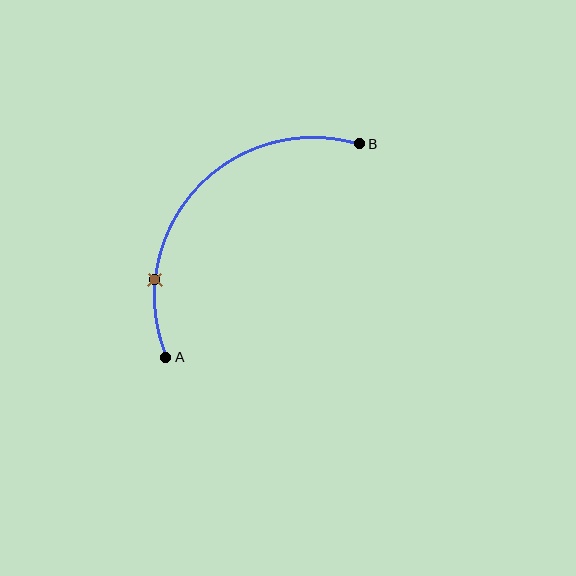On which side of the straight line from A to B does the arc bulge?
The arc bulges above and to the left of the straight line connecting A and B.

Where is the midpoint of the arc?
The arc midpoint is the point on the curve farthest from the straight line joining A and B. It sits above and to the left of that line.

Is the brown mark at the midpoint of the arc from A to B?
No. The brown mark lies on the arc but is closer to endpoint A. The arc midpoint would be at the point on the curve equidistant along the arc from both A and B.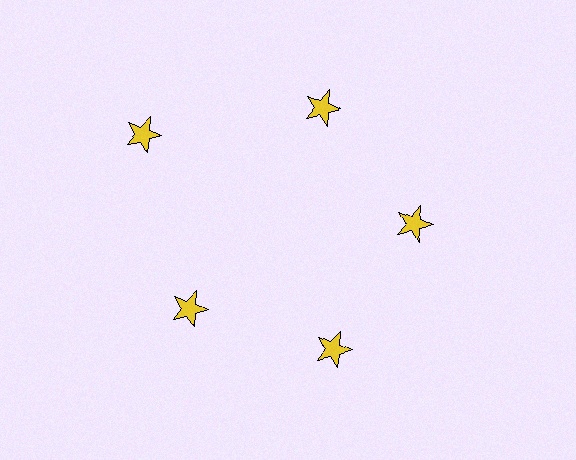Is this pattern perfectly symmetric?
No. The 5 yellow stars are arranged in a ring, but one element near the 10 o'clock position is pushed outward from the center, breaking the 5-fold rotational symmetry.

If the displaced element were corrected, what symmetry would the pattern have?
It would have 5-fold rotational symmetry — the pattern would map onto itself every 72 degrees.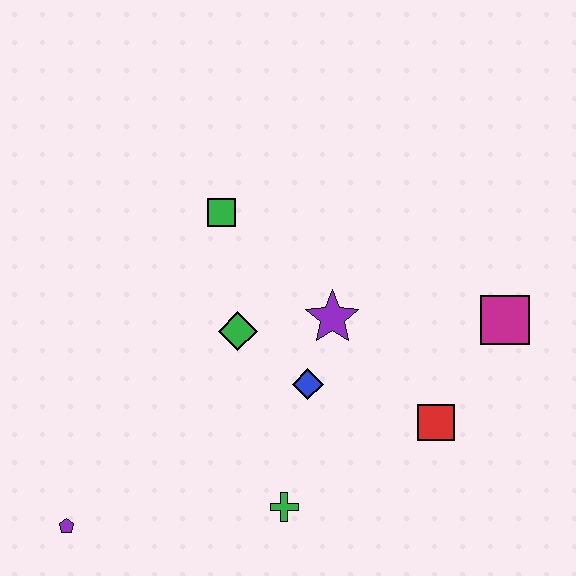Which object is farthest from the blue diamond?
The purple pentagon is farthest from the blue diamond.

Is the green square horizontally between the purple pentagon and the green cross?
Yes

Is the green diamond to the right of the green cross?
No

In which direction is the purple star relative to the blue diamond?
The purple star is above the blue diamond.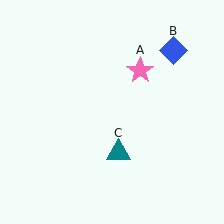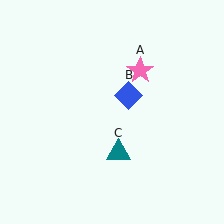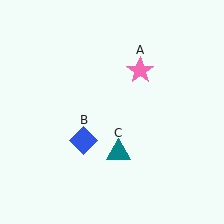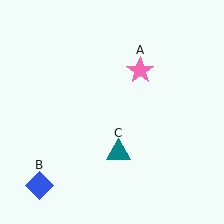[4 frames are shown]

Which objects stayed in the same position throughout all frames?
Pink star (object A) and teal triangle (object C) remained stationary.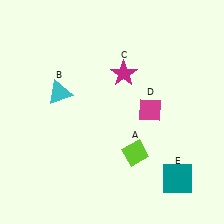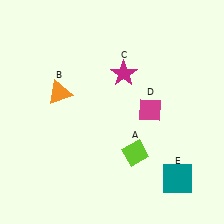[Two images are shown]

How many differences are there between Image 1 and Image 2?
There is 1 difference between the two images.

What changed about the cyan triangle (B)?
In Image 1, B is cyan. In Image 2, it changed to orange.